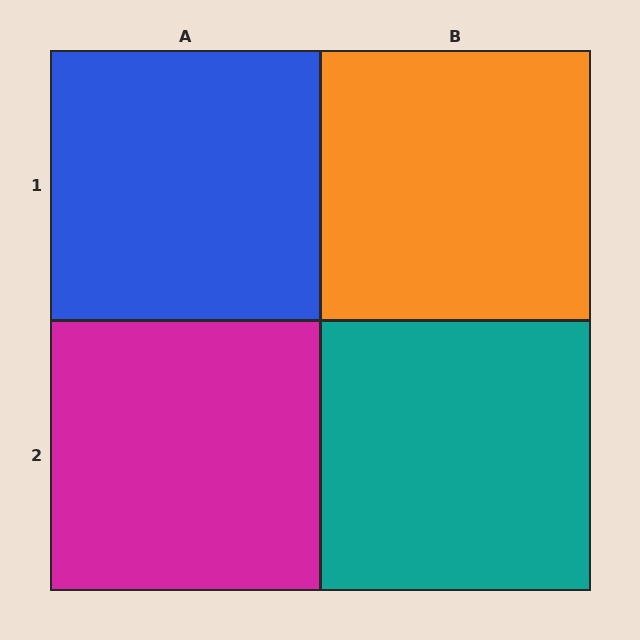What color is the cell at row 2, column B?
Teal.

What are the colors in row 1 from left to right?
Blue, orange.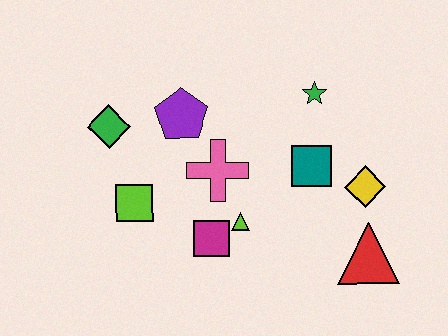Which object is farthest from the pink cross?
The red triangle is farthest from the pink cross.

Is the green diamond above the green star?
No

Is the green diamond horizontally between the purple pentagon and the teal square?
No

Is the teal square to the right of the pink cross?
Yes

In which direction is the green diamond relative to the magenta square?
The green diamond is above the magenta square.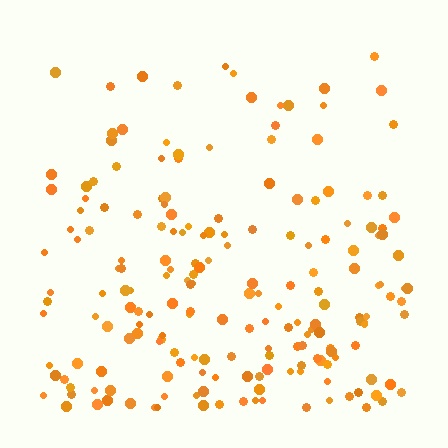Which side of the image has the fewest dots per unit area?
The top.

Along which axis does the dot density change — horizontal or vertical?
Vertical.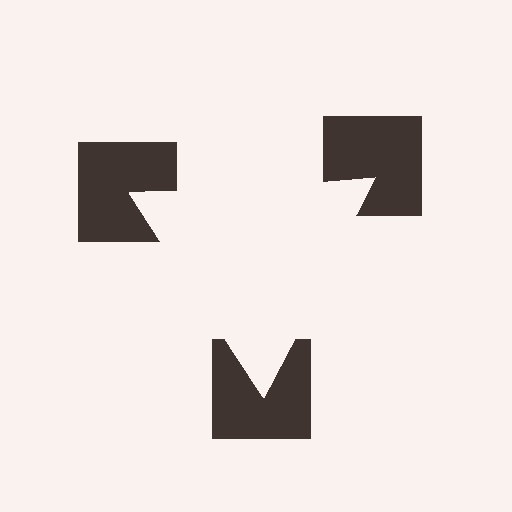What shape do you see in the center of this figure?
An illusory triangle — its edges are inferred from the aligned wedge cuts in the notched squares, not physically drawn.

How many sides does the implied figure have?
3 sides.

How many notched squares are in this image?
There are 3 — one at each vertex of the illusory triangle.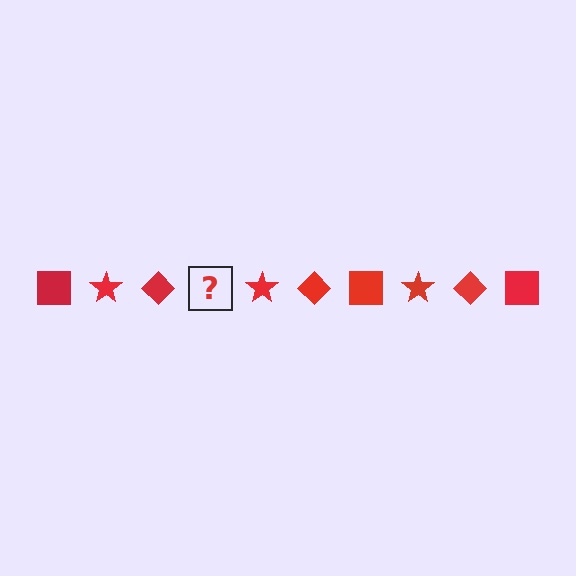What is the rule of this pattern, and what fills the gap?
The rule is that the pattern cycles through square, star, diamond shapes in red. The gap should be filled with a red square.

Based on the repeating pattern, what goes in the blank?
The blank should be a red square.